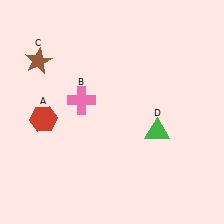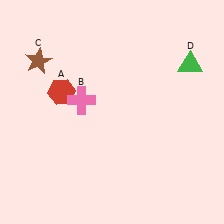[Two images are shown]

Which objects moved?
The objects that moved are: the red hexagon (A), the green triangle (D).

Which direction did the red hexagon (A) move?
The red hexagon (A) moved up.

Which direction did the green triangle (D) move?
The green triangle (D) moved up.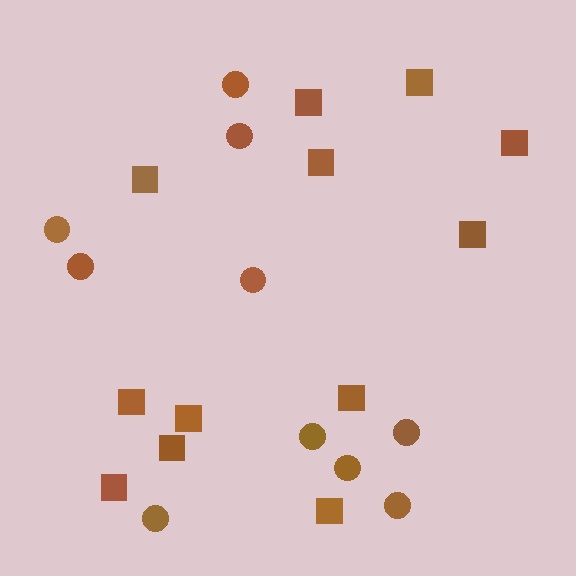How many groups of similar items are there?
There are 2 groups: one group of squares (12) and one group of circles (10).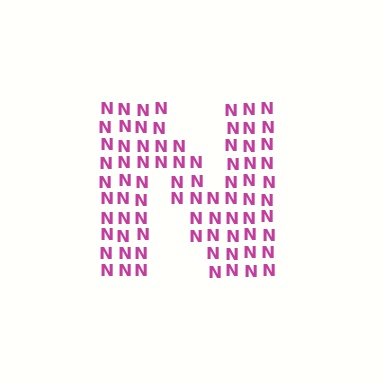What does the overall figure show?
The overall figure shows the letter N.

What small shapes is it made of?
It is made of small letter N's.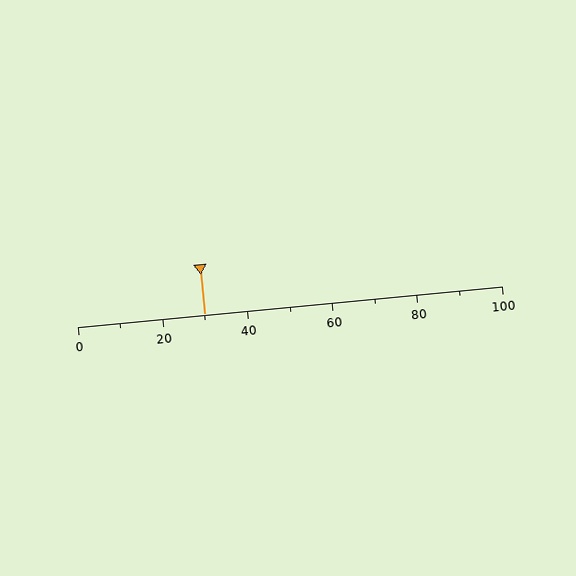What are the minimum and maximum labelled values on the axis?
The axis runs from 0 to 100.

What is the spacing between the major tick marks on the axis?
The major ticks are spaced 20 apart.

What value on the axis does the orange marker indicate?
The marker indicates approximately 30.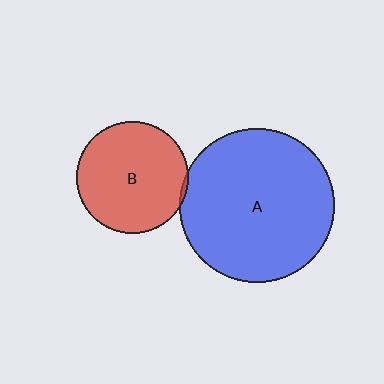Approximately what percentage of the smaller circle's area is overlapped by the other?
Approximately 5%.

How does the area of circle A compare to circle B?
Approximately 1.9 times.